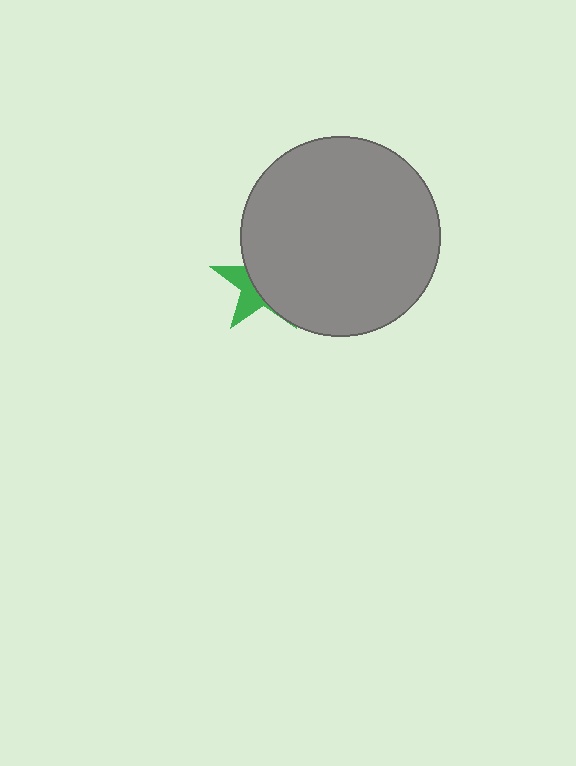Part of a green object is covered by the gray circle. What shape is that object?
It is a star.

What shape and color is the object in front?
The object in front is a gray circle.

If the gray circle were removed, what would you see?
You would see the complete green star.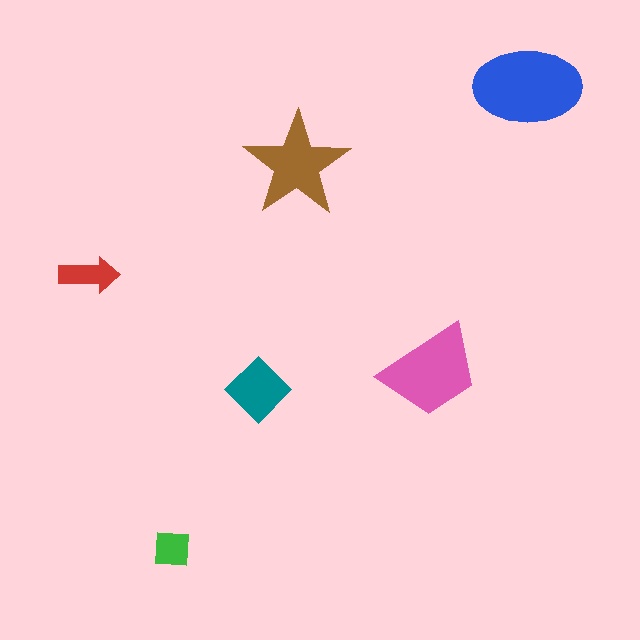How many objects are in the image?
There are 6 objects in the image.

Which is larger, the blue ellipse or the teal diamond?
The blue ellipse.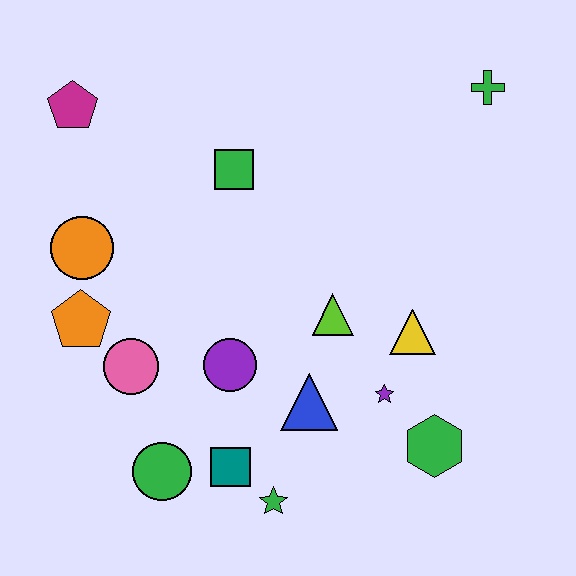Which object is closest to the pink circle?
The orange pentagon is closest to the pink circle.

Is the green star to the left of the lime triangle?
Yes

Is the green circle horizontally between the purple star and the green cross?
No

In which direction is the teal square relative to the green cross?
The teal square is below the green cross.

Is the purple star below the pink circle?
Yes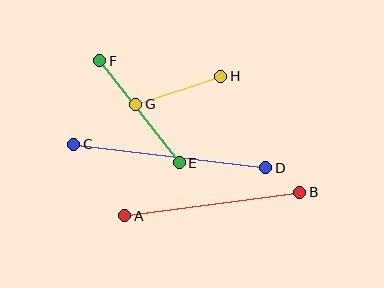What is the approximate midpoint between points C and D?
The midpoint is at approximately (170, 156) pixels.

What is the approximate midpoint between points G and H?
The midpoint is at approximately (178, 90) pixels.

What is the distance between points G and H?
The distance is approximately 89 pixels.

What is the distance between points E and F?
The distance is approximately 130 pixels.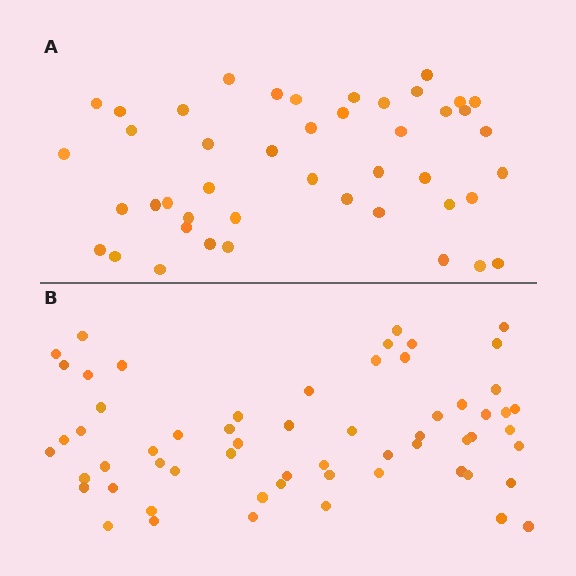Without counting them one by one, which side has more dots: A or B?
Region B (the bottom region) has more dots.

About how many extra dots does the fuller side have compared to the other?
Region B has approximately 15 more dots than region A.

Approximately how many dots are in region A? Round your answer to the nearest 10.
About 40 dots. (The exact count is 45, which rounds to 40.)